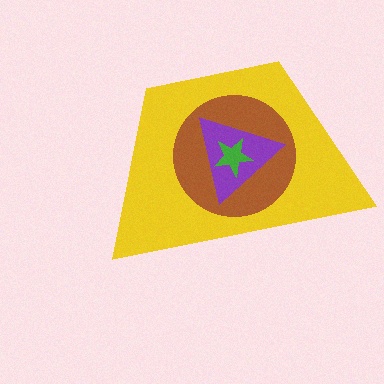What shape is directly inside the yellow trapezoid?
The brown circle.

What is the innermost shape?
The green star.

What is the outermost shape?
The yellow trapezoid.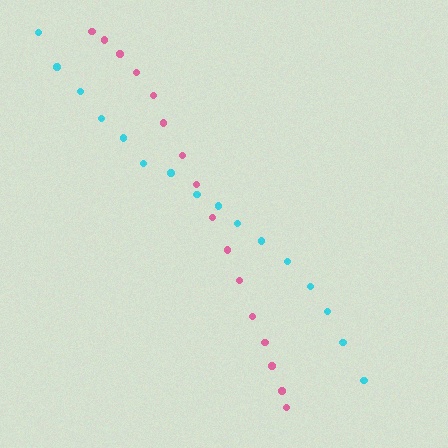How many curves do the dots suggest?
There are 2 distinct paths.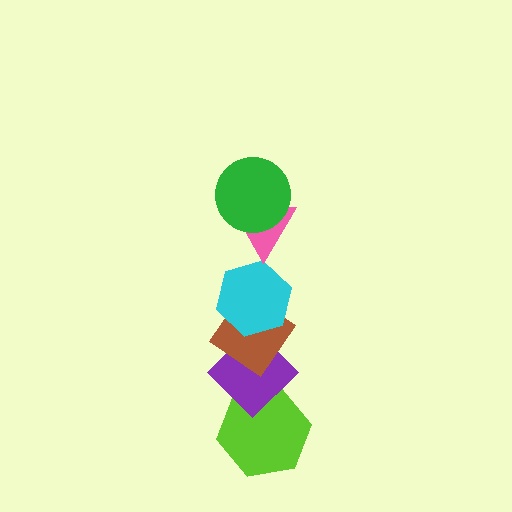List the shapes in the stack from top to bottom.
From top to bottom: the green circle, the pink triangle, the cyan hexagon, the brown diamond, the purple diamond, the lime hexagon.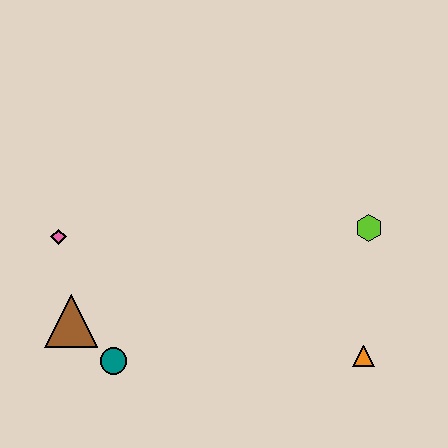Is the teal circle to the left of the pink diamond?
No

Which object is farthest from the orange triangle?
The pink diamond is farthest from the orange triangle.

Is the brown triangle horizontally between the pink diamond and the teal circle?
Yes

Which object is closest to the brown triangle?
The teal circle is closest to the brown triangle.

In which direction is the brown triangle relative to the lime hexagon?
The brown triangle is to the left of the lime hexagon.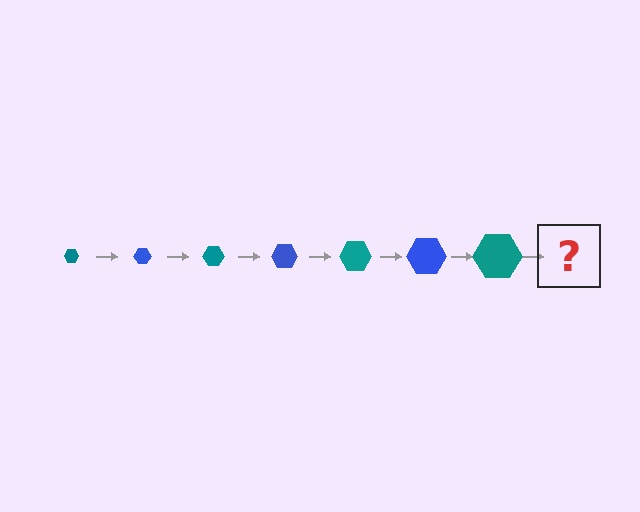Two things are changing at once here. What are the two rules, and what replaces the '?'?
The two rules are that the hexagon grows larger each step and the color cycles through teal and blue. The '?' should be a blue hexagon, larger than the previous one.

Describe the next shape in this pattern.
It should be a blue hexagon, larger than the previous one.